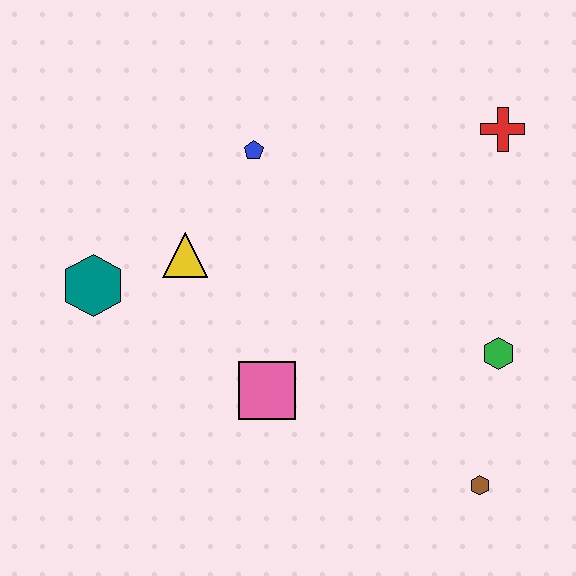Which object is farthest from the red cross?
The teal hexagon is farthest from the red cross.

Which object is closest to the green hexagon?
The brown hexagon is closest to the green hexagon.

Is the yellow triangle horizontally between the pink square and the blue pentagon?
No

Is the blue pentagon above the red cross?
No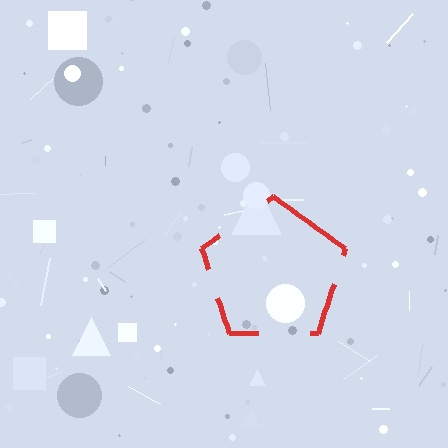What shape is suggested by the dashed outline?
The dashed outline suggests a pentagon.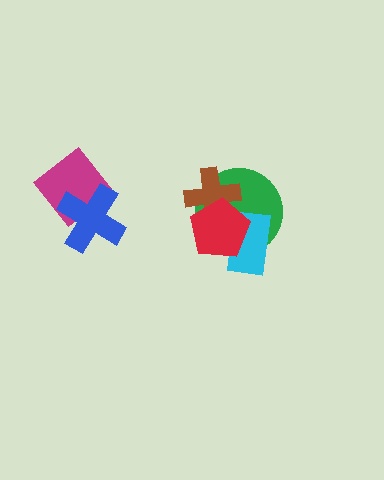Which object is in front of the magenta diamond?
The blue cross is in front of the magenta diamond.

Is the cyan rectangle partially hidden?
Yes, it is partially covered by another shape.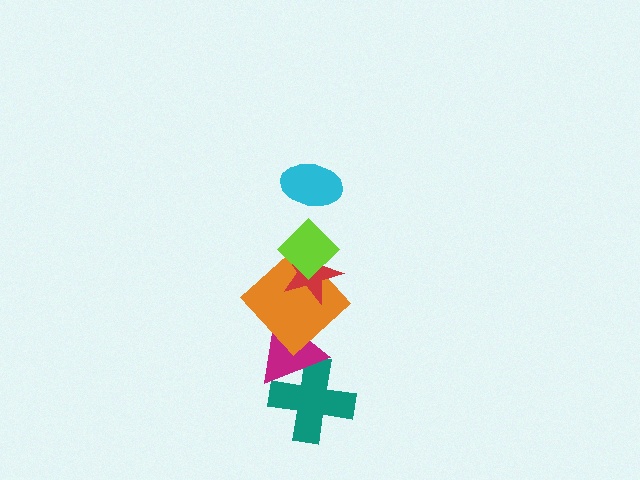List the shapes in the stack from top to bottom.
From top to bottom: the cyan ellipse, the lime diamond, the red star, the orange diamond, the magenta triangle, the teal cross.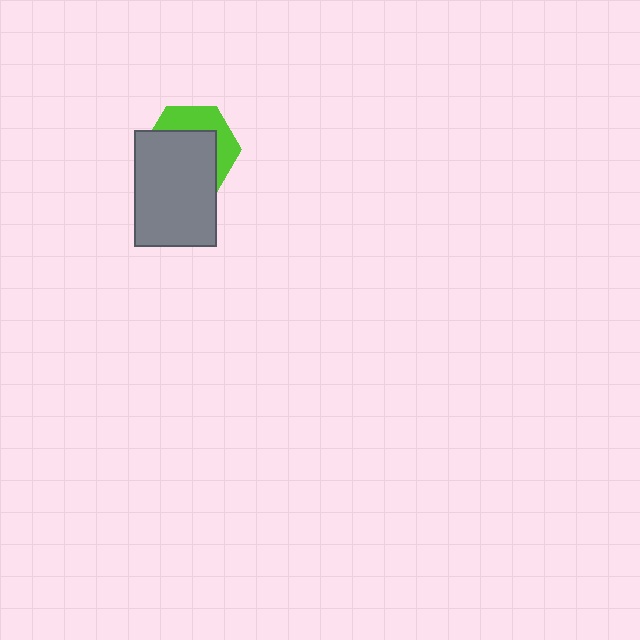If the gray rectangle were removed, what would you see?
You would see the complete lime hexagon.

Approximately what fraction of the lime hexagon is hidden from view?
Roughly 64% of the lime hexagon is hidden behind the gray rectangle.